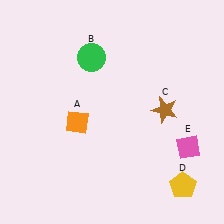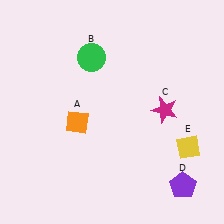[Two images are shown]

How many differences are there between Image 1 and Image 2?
There are 3 differences between the two images.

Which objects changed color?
C changed from brown to magenta. D changed from yellow to purple. E changed from pink to yellow.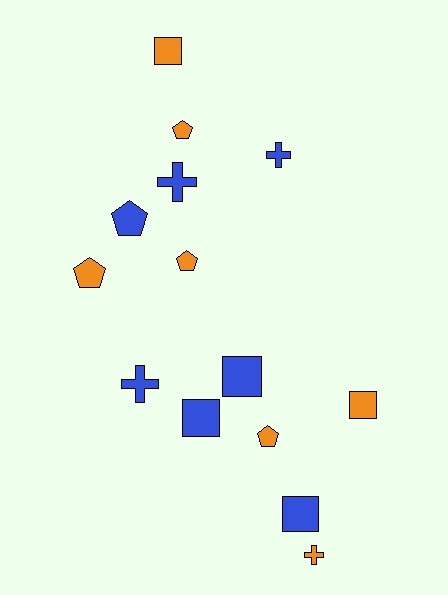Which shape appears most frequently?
Pentagon, with 5 objects.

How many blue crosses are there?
There are 3 blue crosses.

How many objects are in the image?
There are 14 objects.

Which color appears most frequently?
Orange, with 7 objects.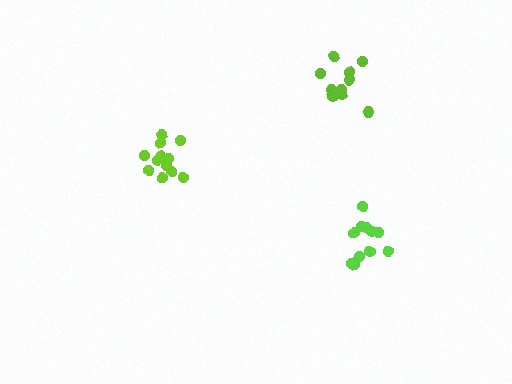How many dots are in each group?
Group 1: 10 dots, Group 2: 12 dots, Group 3: 11 dots (33 total).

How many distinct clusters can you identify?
There are 3 distinct clusters.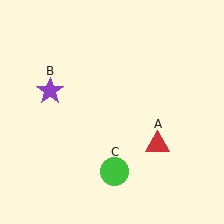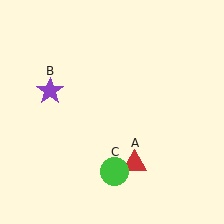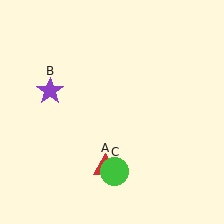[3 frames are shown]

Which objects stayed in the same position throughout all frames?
Purple star (object B) and green circle (object C) remained stationary.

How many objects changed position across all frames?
1 object changed position: red triangle (object A).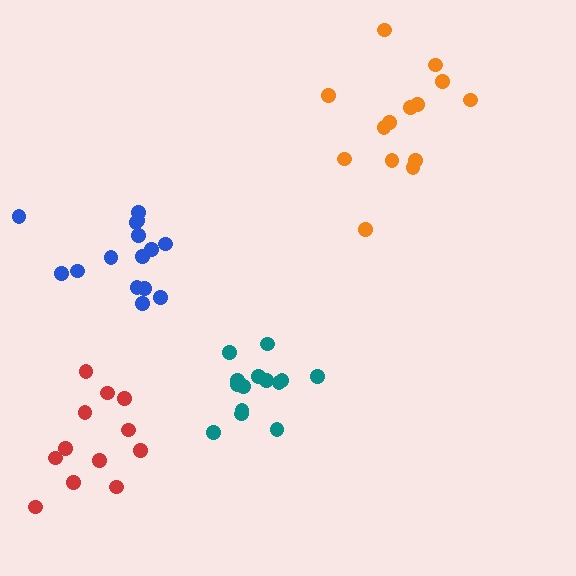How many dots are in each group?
Group 1: 14 dots, Group 2: 15 dots, Group 3: 14 dots, Group 4: 12 dots (55 total).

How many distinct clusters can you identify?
There are 4 distinct clusters.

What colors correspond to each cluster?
The clusters are colored: teal, blue, orange, red.